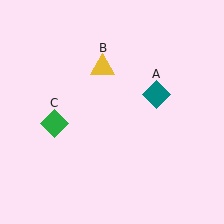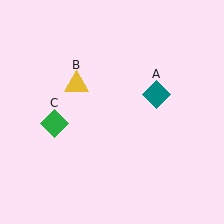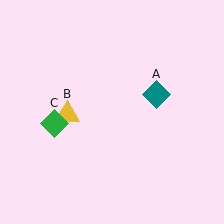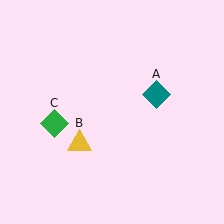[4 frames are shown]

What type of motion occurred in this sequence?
The yellow triangle (object B) rotated counterclockwise around the center of the scene.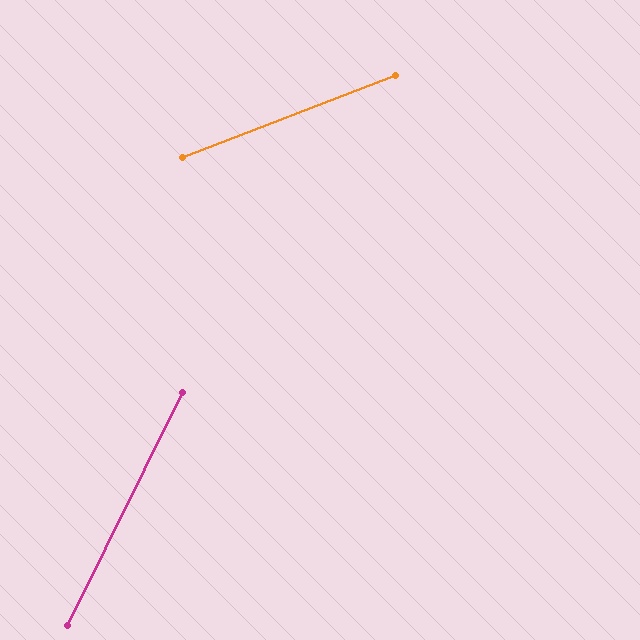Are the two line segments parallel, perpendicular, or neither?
Neither parallel nor perpendicular — they differ by about 43°.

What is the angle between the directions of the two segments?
Approximately 43 degrees.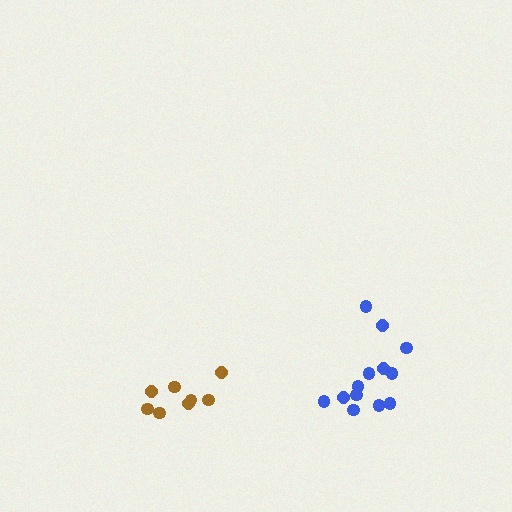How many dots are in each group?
Group 1: 8 dots, Group 2: 13 dots (21 total).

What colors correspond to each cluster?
The clusters are colored: brown, blue.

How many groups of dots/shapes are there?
There are 2 groups.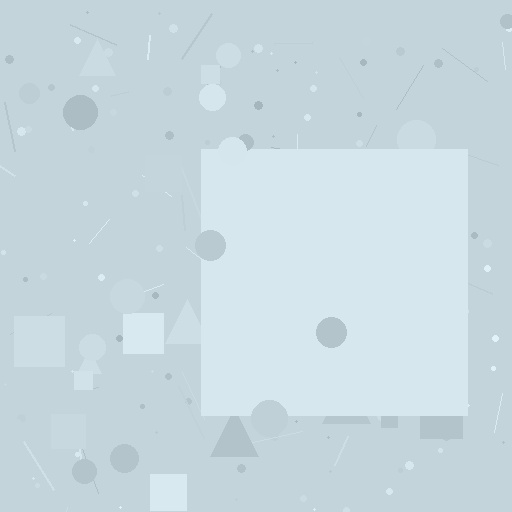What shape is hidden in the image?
A square is hidden in the image.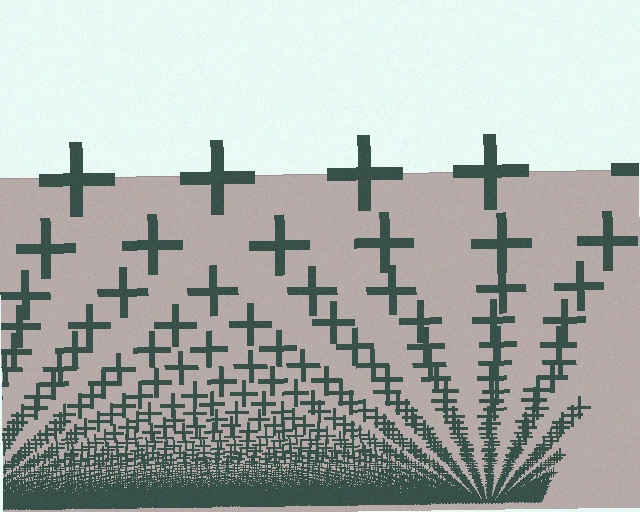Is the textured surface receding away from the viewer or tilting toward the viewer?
The surface appears to tilt toward the viewer. Texture elements get larger and sparser toward the top.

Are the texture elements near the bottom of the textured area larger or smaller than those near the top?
Smaller. The gradient is inverted — elements near the bottom are smaller and denser.